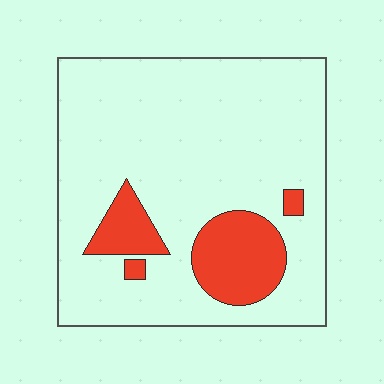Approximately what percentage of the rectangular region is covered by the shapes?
Approximately 15%.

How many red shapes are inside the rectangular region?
4.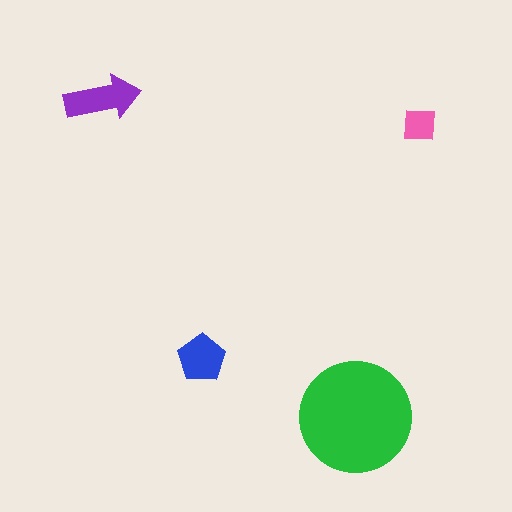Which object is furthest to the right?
The pink square is rightmost.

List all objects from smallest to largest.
The pink square, the blue pentagon, the purple arrow, the green circle.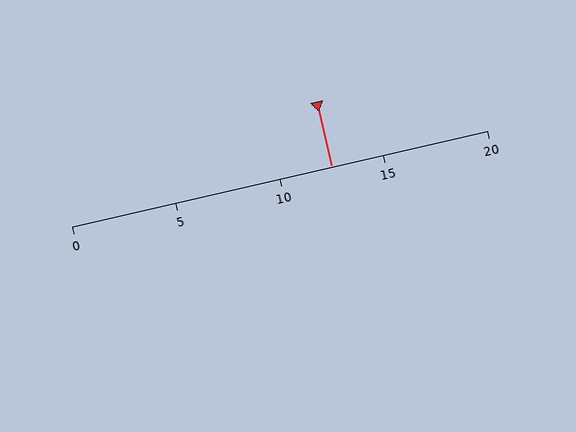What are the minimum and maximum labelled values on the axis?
The axis runs from 0 to 20.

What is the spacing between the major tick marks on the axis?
The major ticks are spaced 5 apart.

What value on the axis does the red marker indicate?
The marker indicates approximately 12.5.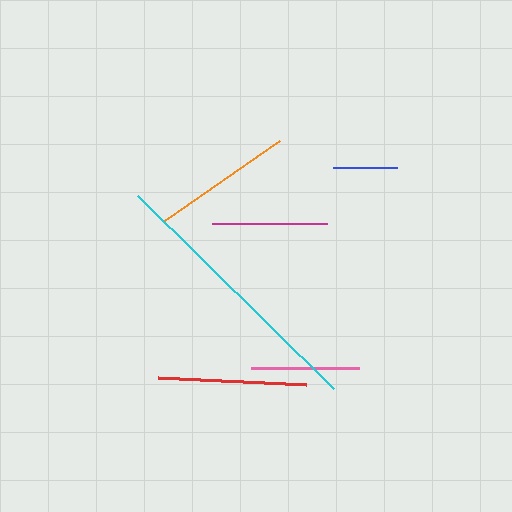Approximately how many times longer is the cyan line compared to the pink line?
The cyan line is approximately 2.5 times the length of the pink line.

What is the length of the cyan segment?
The cyan segment is approximately 275 pixels long.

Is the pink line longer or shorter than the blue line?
The pink line is longer than the blue line.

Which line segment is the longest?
The cyan line is the longest at approximately 275 pixels.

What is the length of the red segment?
The red segment is approximately 148 pixels long.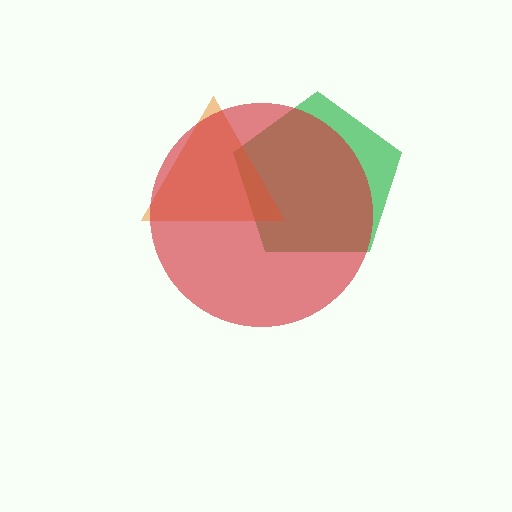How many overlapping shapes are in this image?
There are 3 overlapping shapes in the image.